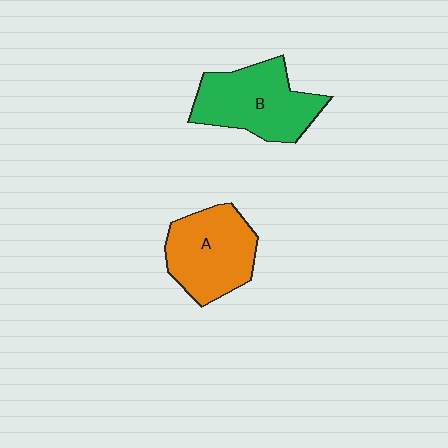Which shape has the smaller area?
Shape A (orange).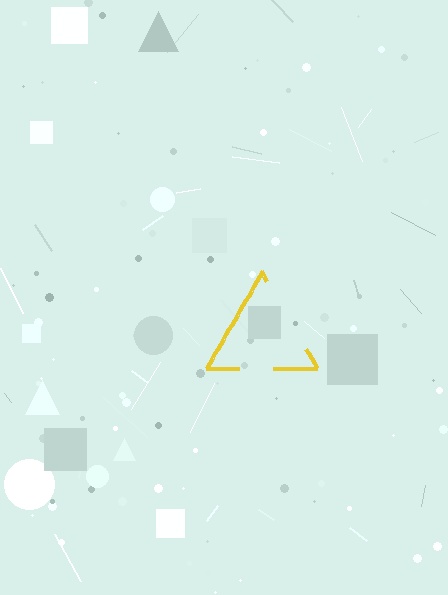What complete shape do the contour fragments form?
The contour fragments form a triangle.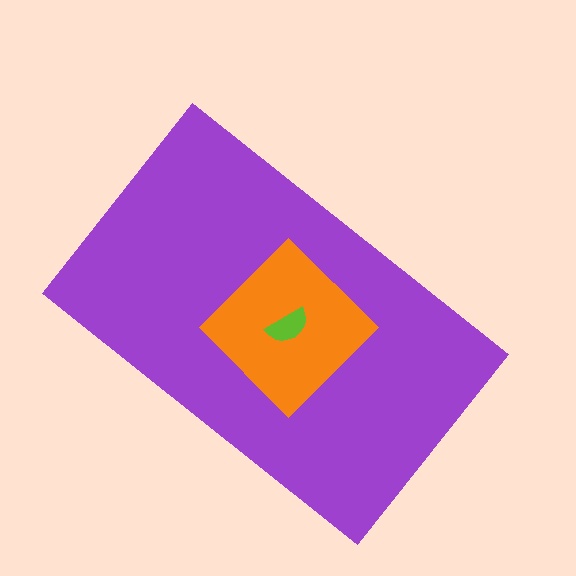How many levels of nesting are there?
3.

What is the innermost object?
The lime semicircle.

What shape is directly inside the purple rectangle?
The orange diamond.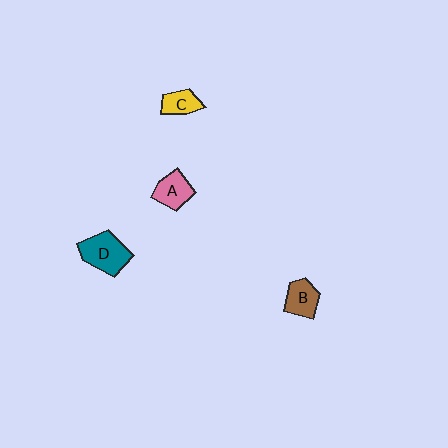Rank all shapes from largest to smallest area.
From largest to smallest: D (teal), A (pink), B (brown), C (yellow).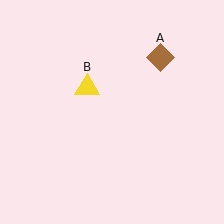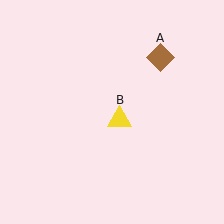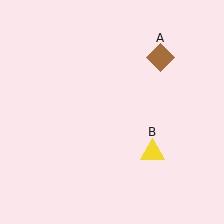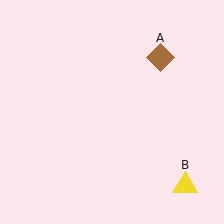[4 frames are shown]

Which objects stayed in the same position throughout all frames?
Brown diamond (object A) remained stationary.